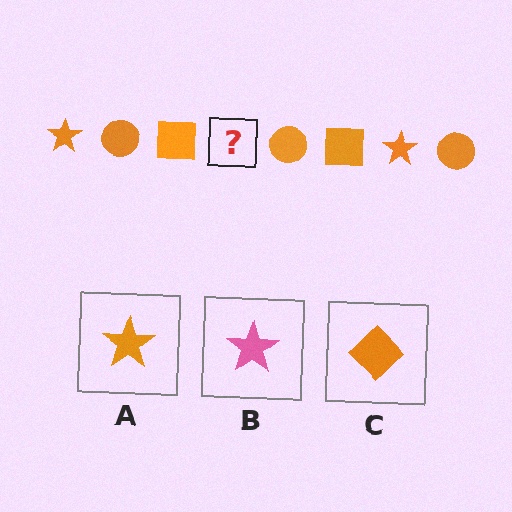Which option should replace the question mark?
Option A.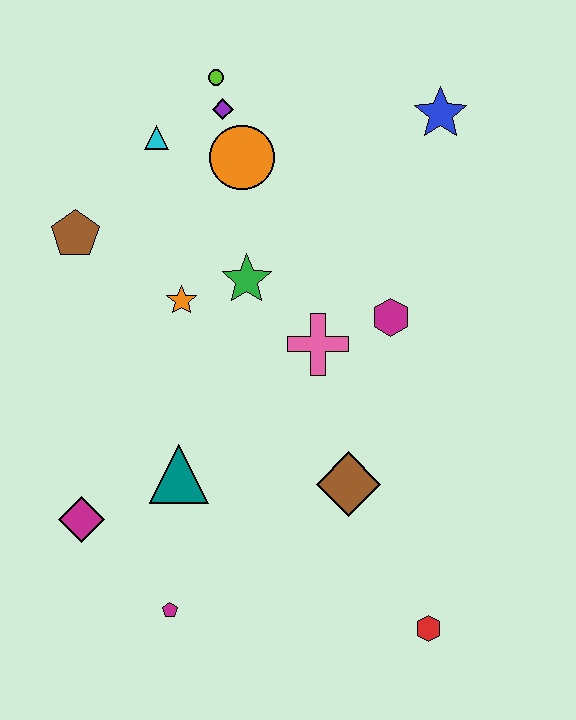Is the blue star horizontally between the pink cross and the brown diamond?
No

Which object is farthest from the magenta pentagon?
The blue star is farthest from the magenta pentagon.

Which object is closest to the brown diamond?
The pink cross is closest to the brown diamond.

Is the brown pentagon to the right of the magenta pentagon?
No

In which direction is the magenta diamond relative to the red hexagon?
The magenta diamond is to the left of the red hexagon.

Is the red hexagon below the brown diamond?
Yes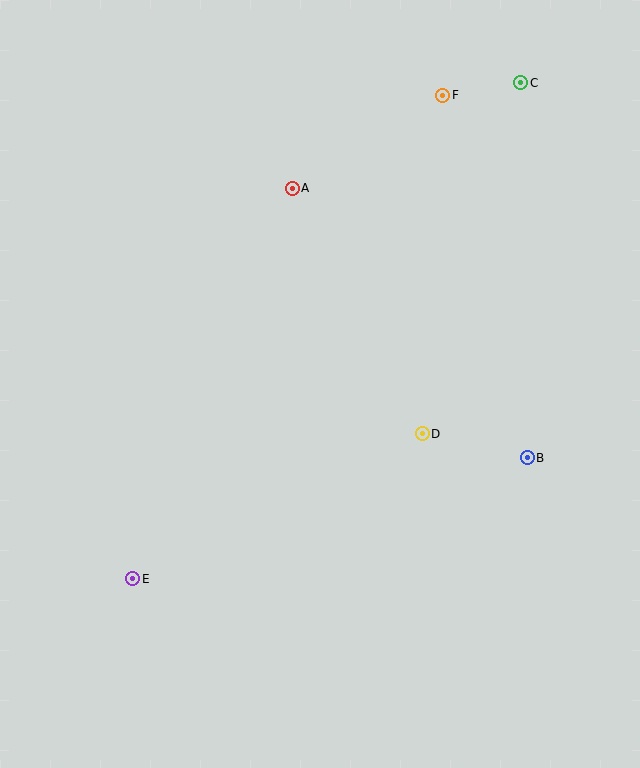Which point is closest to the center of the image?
Point D at (422, 434) is closest to the center.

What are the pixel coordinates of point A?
Point A is at (292, 188).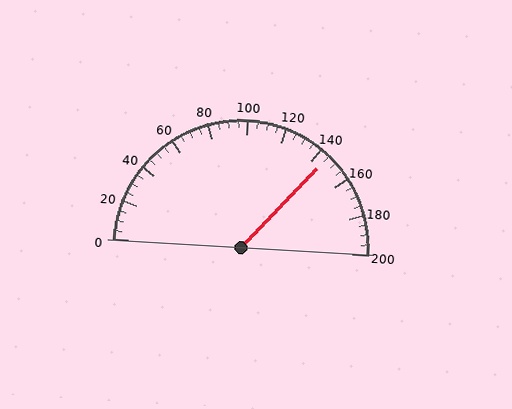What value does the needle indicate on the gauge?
The needle indicates approximately 145.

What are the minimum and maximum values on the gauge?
The gauge ranges from 0 to 200.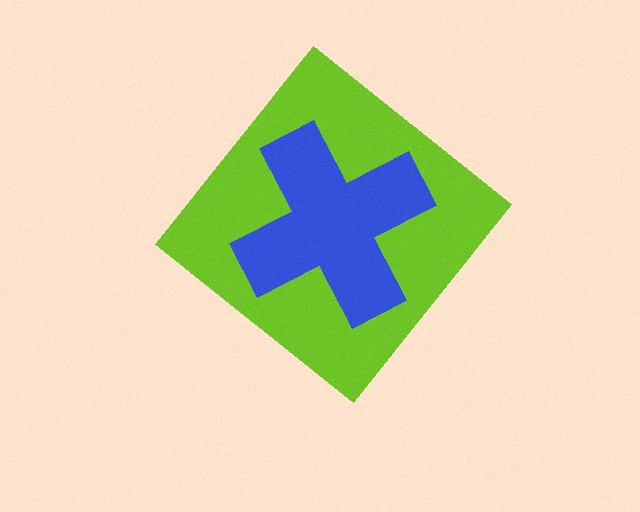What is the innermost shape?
The blue cross.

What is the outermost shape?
The lime diamond.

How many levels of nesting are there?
2.